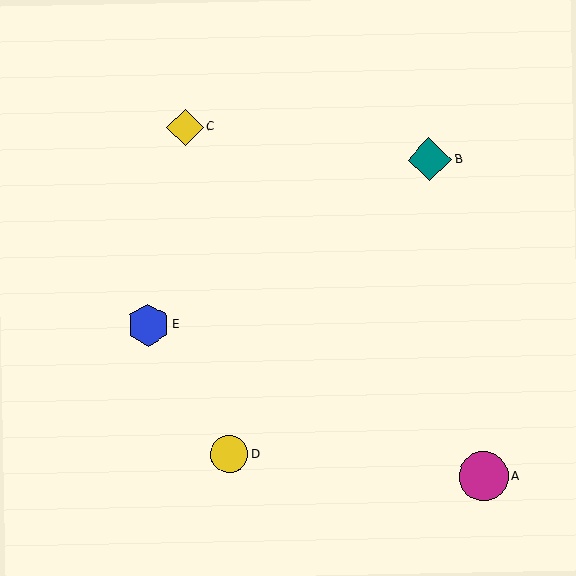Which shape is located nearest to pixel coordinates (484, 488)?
The magenta circle (labeled A) at (484, 476) is nearest to that location.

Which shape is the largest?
The magenta circle (labeled A) is the largest.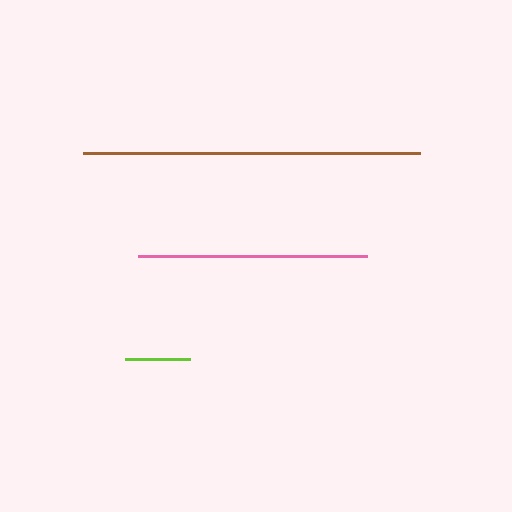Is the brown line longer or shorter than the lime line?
The brown line is longer than the lime line.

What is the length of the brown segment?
The brown segment is approximately 337 pixels long.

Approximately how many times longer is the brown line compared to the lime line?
The brown line is approximately 5.2 times the length of the lime line.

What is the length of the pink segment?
The pink segment is approximately 230 pixels long.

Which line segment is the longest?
The brown line is the longest at approximately 337 pixels.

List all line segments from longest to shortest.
From longest to shortest: brown, pink, lime.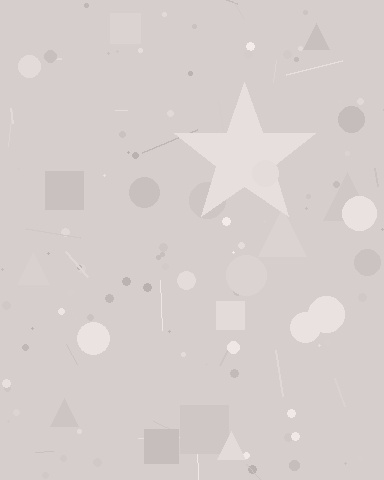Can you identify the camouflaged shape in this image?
The camouflaged shape is a star.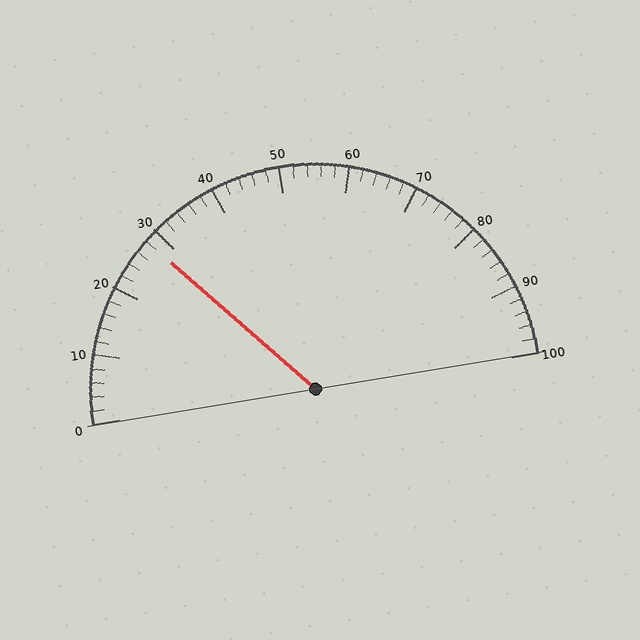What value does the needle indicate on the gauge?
The needle indicates approximately 28.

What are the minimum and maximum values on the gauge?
The gauge ranges from 0 to 100.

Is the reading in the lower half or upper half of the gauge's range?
The reading is in the lower half of the range (0 to 100).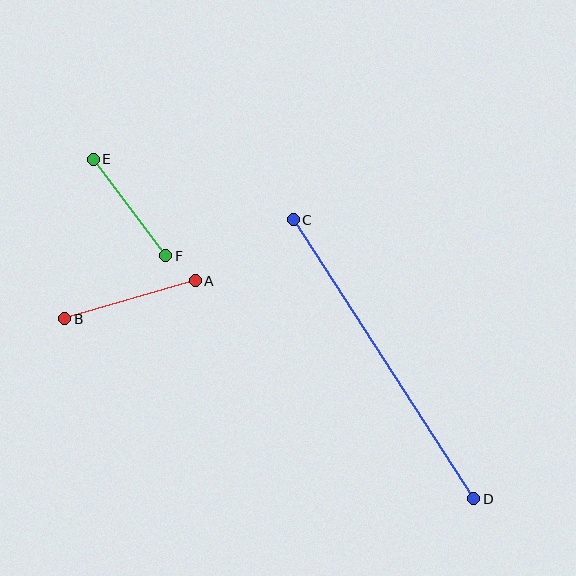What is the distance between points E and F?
The distance is approximately 121 pixels.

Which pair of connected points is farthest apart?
Points C and D are farthest apart.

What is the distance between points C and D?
The distance is approximately 332 pixels.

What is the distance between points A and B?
The distance is approximately 136 pixels.